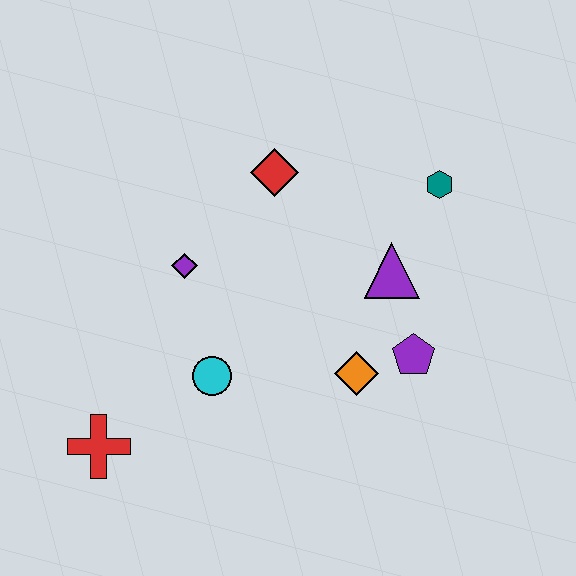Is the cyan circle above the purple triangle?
No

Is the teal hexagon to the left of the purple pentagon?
No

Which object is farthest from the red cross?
The teal hexagon is farthest from the red cross.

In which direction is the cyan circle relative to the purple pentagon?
The cyan circle is to the left of the purple pentagon.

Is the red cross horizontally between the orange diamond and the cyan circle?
No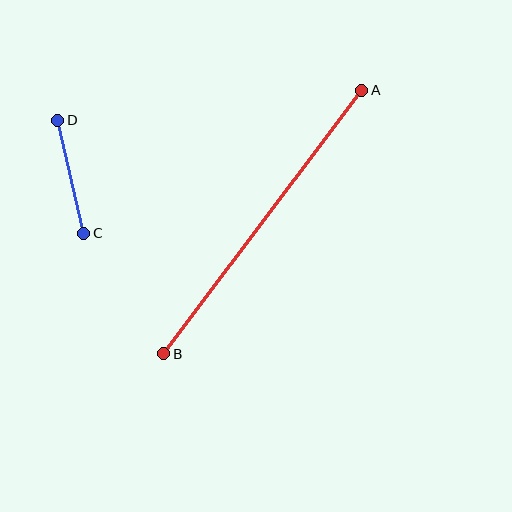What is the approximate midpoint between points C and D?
The midpoint is at approximately (71, 177) pixels.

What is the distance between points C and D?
The distance is approximately 116 pixels.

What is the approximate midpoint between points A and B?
The midpoint is at approximately (263, 222) pixels.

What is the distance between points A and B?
The distance is approximately 330 pixels.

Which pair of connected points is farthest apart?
Points A and B are farthest apart.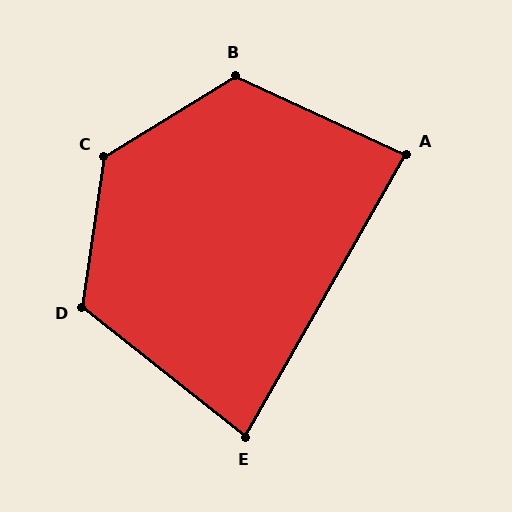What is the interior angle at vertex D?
Approximately 120 degrees (obtuse).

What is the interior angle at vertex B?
Approximately 124 degrees (obtuse).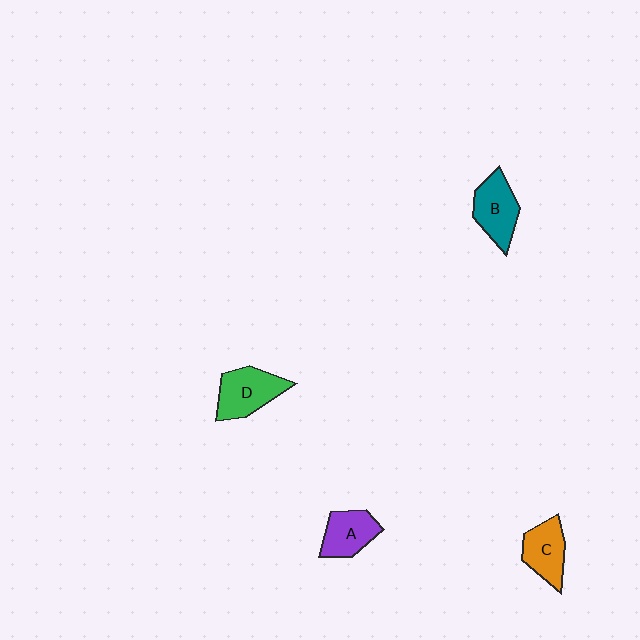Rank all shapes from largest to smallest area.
From largest to smallest: D (green), B (teal), C (orange), A (purple).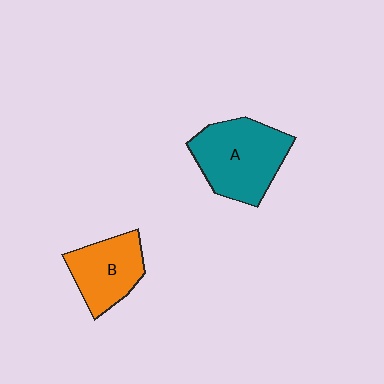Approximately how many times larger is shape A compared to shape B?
Approximately 1.4 times.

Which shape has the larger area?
Shape A (teal).